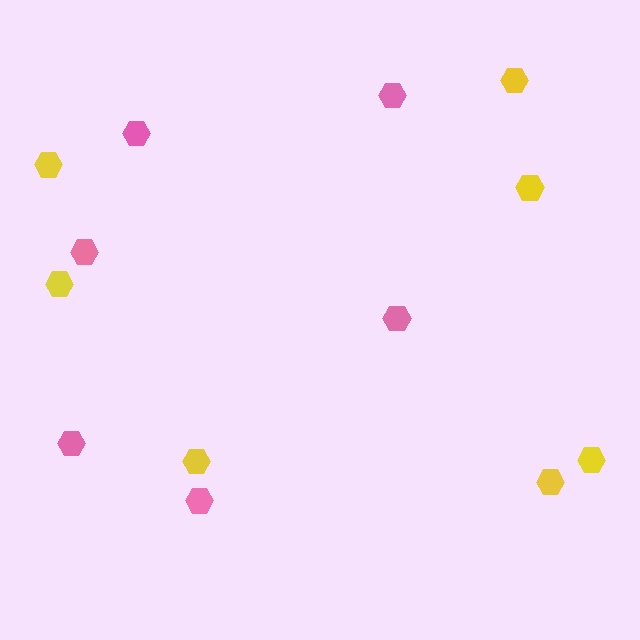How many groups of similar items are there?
There are 2 groups: one group of yellow hexagons (7) and one group of pink hexagons (6).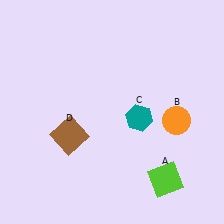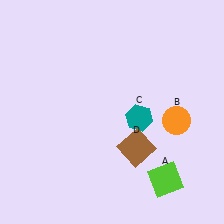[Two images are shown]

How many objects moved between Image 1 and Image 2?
1 object moved between the two images.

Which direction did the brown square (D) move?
The brown square (D) moved right.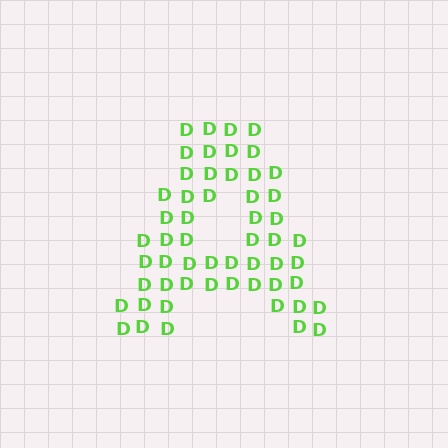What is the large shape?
The large shape is the letter A.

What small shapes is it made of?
It is made of small letter D's.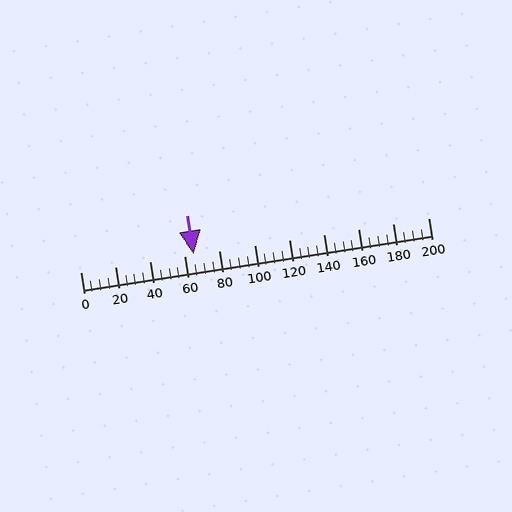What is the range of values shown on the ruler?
The ruler shows values from 0 to 200.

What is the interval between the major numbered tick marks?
The major tick marks are spaced 20 units apart.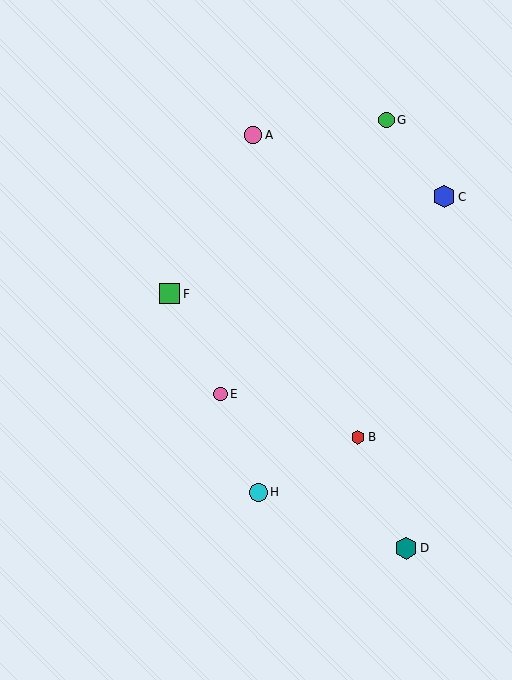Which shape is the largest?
The blue hexagon (labeled C) is the largest.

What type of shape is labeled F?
Shape F is a green square.